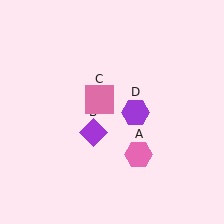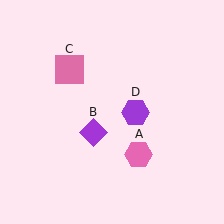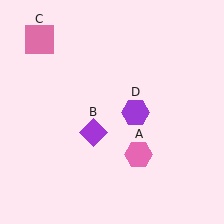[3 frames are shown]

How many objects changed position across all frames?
1 object changed position: pink square (object C).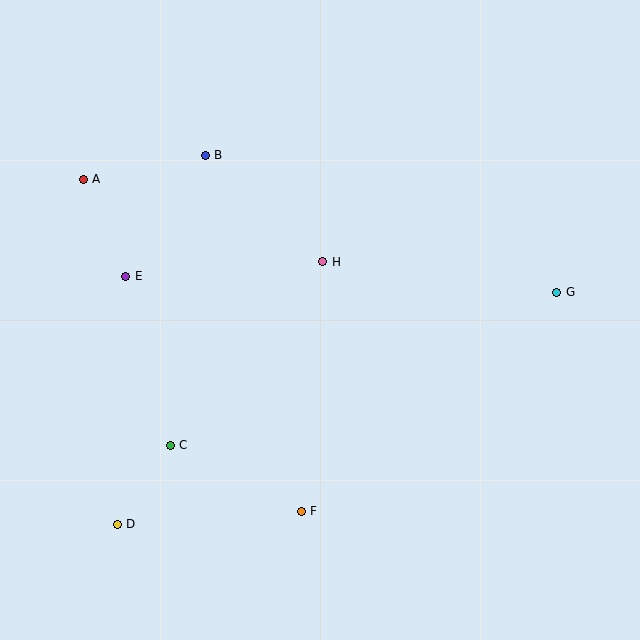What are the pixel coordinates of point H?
Point H is at (323, 262).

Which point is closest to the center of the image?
Point H at (323, 262) is closest to the center.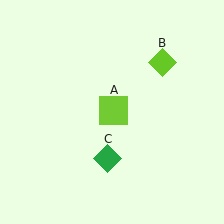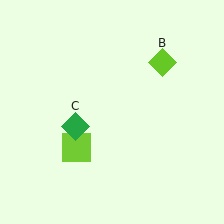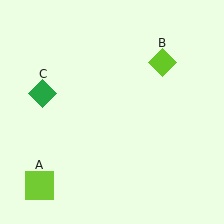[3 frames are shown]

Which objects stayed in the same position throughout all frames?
Lime diamond (object B) remained stationary.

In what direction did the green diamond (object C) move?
The green diamond (object C) moved up and to the left.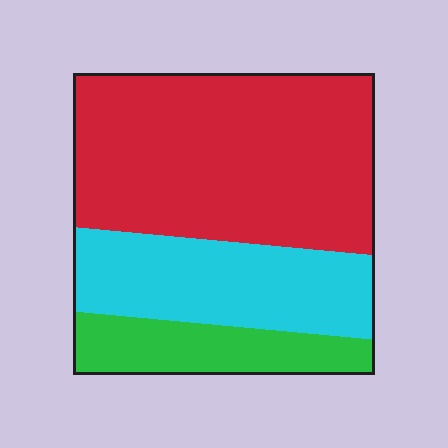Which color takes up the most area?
Red, at roughly 55%.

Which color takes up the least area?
Green, at roughly 15%.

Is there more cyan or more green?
Cyan.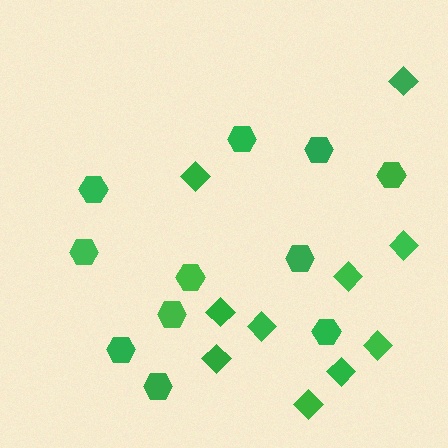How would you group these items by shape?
There are 2 groups: one group of diamonds (10) and one group of hexagons (11).